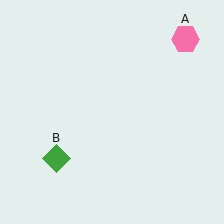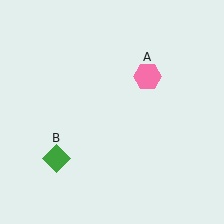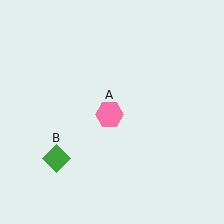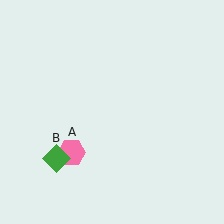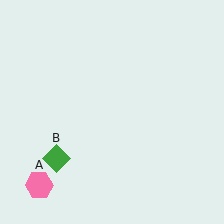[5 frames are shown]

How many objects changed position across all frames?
1 object changed position: pink hexagon (object A).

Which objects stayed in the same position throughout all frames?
Green diamond (object B) remained stationary.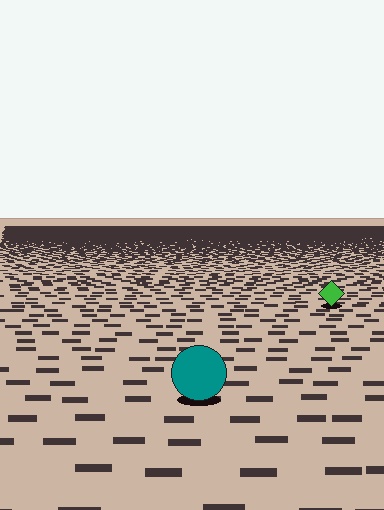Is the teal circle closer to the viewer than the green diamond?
Yes. The teal circle is closer — you can tell from the texture gradient: the ground texture is coarser near it.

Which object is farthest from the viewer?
The green diamond is farthest from the viewer. It appears smaller and the ground texture around it is denser.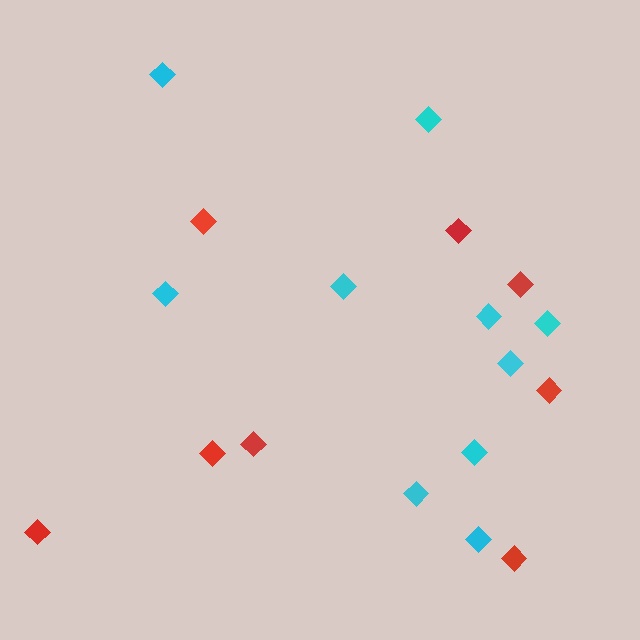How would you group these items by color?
There are 2 groups: one group of cyan diamonds (10) and one group of red diamonds (8).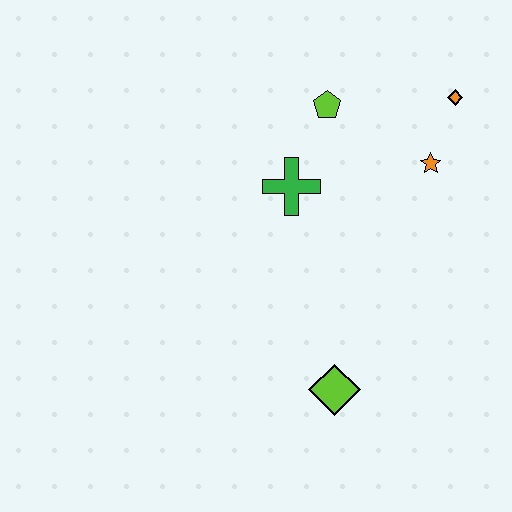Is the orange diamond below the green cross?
No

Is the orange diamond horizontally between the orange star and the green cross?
No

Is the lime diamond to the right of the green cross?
Yes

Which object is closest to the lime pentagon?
The green cross is closest to the lime pentagon.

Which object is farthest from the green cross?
The lime diamond is farthest from the green cross.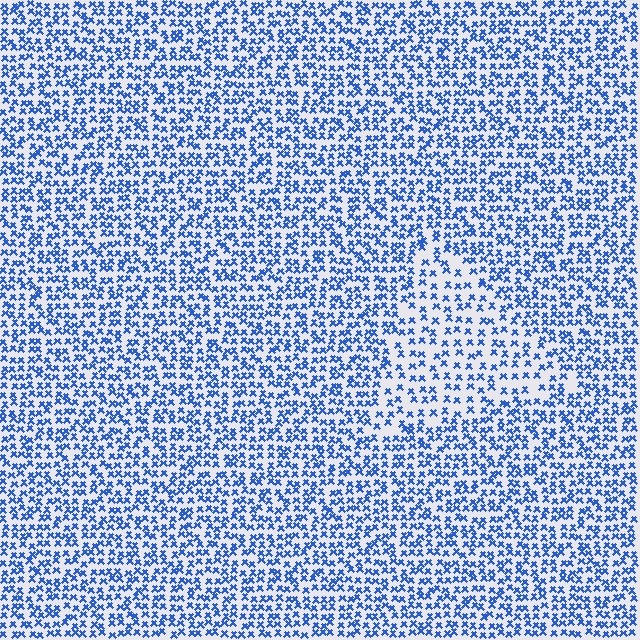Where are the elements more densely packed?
The elements are more densely packed outside the triangle boundary.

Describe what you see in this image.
The image contains small blue elements arranged at two different densities. A triangle-shaped region is visible where the elements are less densely packed than the surrounding area.